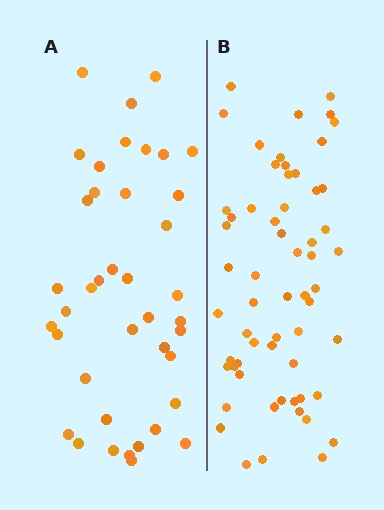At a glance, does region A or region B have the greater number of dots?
Region B (the right region) has more dots.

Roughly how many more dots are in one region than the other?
Region B has approximately 20 more dots than region A.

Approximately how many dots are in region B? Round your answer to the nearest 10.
About 60 dots.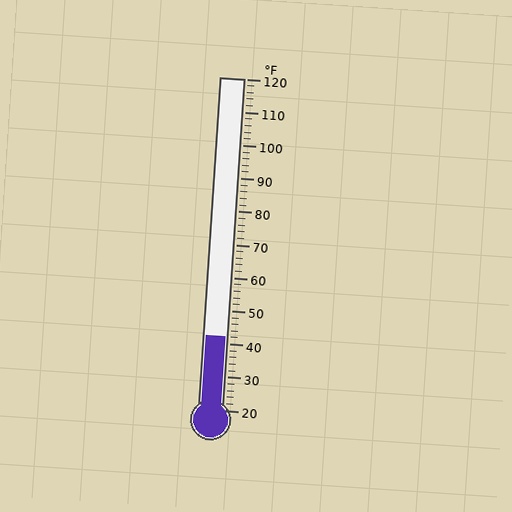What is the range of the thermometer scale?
The thermometer scale ranges from 20°F to 120°F.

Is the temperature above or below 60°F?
The temperature is below 60°F.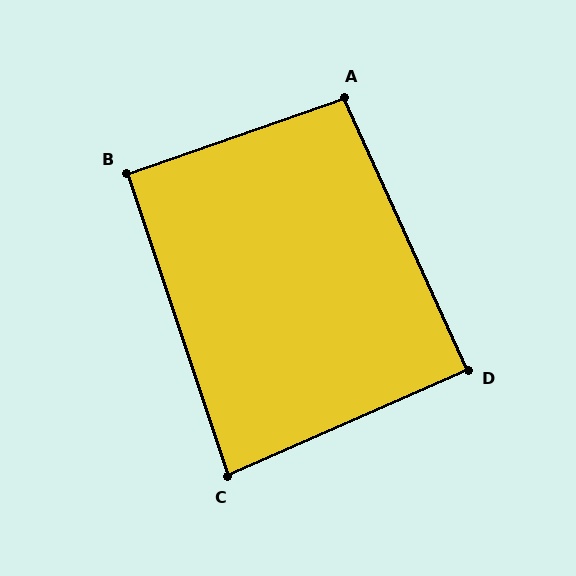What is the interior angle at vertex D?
Approximately 89 degrees (approximately right).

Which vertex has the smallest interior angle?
C, at approximately 85 degrees.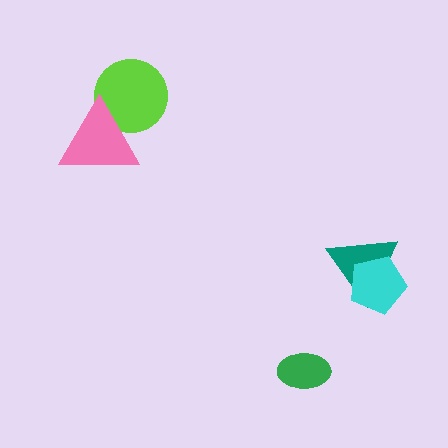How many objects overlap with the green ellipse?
0 objects overlap with the green ellipse.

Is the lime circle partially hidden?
Yes, it is partially covered by another shape.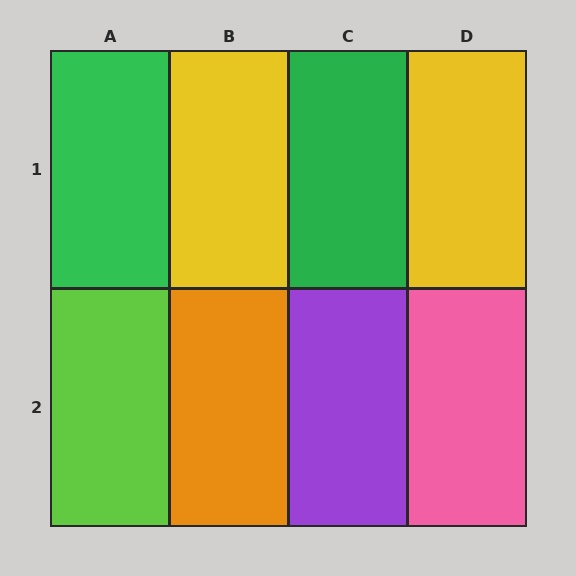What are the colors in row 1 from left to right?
Green, yellow, green, yellow.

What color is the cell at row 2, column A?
Lime.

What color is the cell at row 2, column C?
Purple.